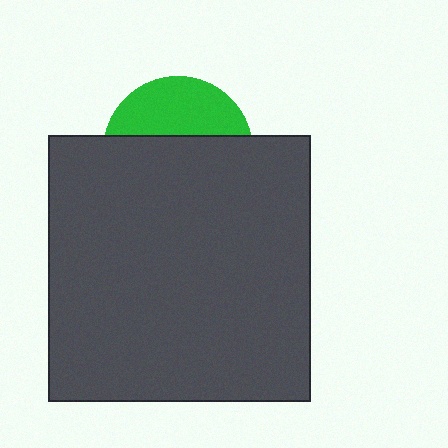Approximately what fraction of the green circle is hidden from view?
Roughly 63% of the green circle is hidden behind the dark gray rectangle.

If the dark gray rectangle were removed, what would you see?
You would see the complete green circle.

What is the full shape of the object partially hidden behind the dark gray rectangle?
The partially hidden object is a green circle.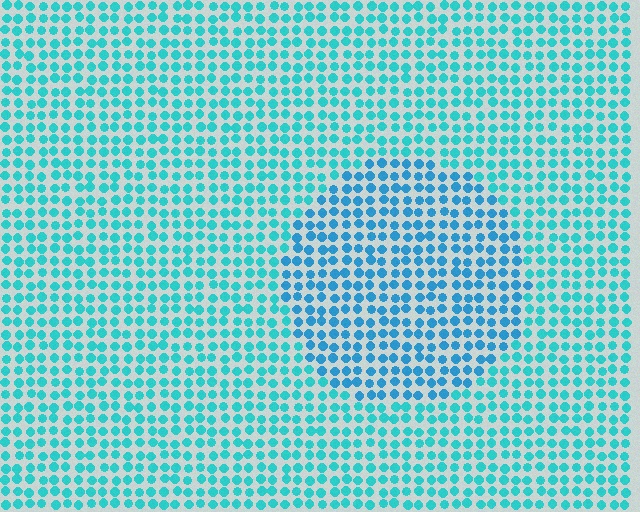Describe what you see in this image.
The image is filled with small cyan elements in a uniform arrangement. A circle-shaped region is visible where the elements are tinted to a slightly different hue, forming a subtle color boundary.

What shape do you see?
I see a circle.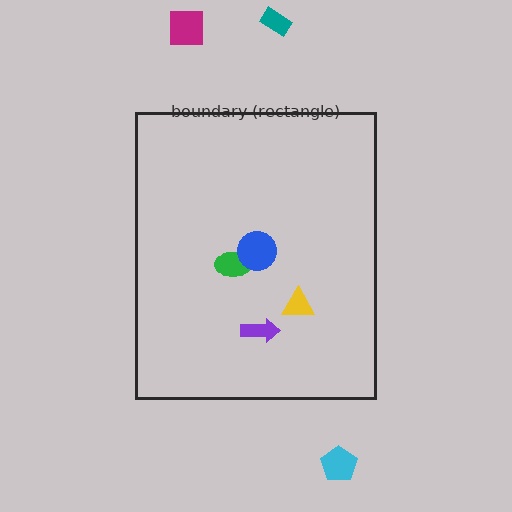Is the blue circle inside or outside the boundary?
Inside.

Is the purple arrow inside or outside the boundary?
Inside.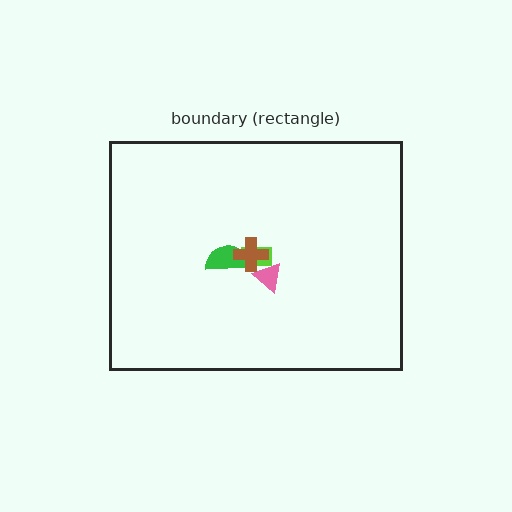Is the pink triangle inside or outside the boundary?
Inside.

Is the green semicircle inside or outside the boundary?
Inside.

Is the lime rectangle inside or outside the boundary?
Inside.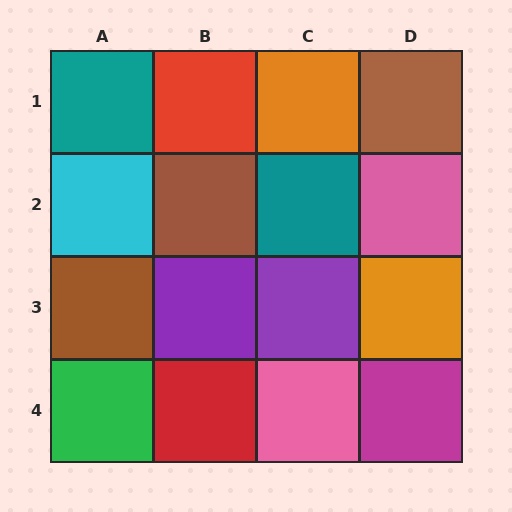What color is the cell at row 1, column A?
Teal.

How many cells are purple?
2 cells are purple.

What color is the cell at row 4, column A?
Green.